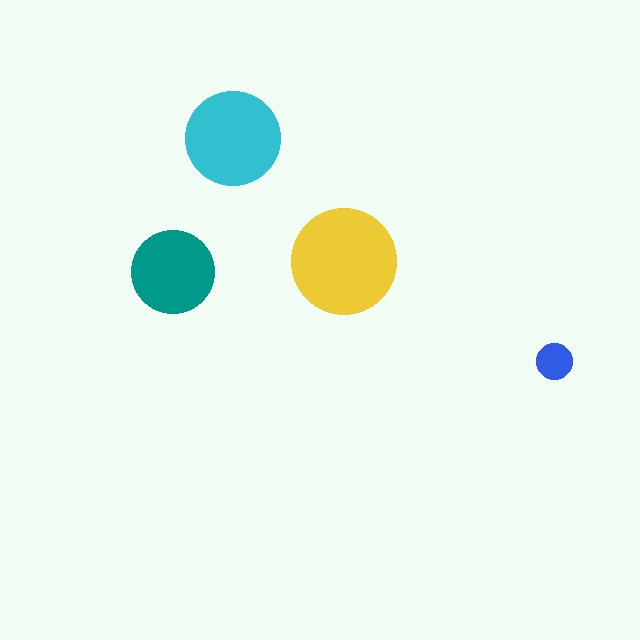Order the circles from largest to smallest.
the yellow one, the cyan one, the teal one, the blue one.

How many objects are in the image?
There are 4 objects in the image.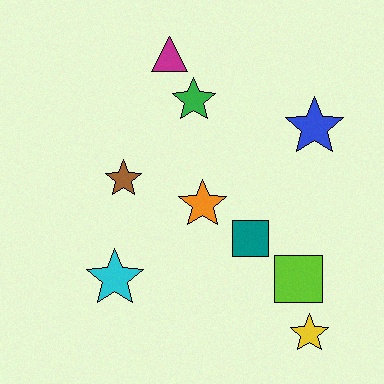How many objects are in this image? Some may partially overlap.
There are 9 objects.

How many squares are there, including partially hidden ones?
There are 2 squares.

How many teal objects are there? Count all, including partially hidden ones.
There is 1 teal object.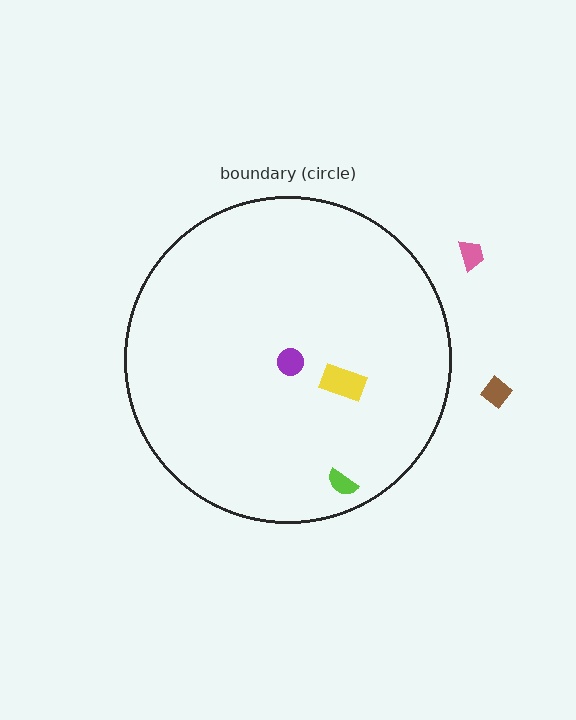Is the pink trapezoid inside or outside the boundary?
Outside.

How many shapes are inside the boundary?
3 inside, 2 outside.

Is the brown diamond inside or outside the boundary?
Outside.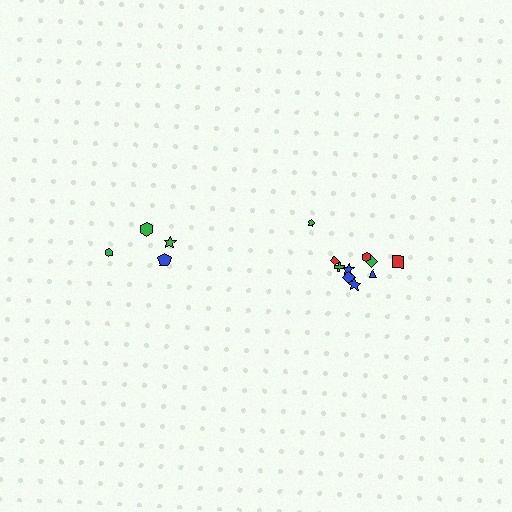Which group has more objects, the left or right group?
The right group.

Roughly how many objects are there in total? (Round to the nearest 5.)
Roughly 15 objects in total.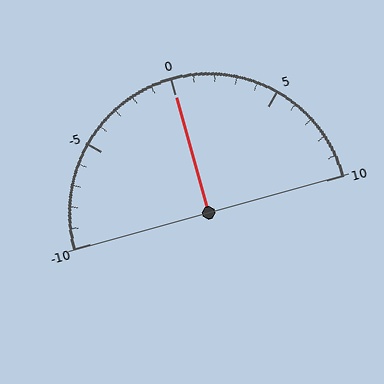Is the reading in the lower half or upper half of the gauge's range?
The reading is in the upper half of the range (-10 to 10).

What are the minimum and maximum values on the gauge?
The gauge ranges from -10 to 10.